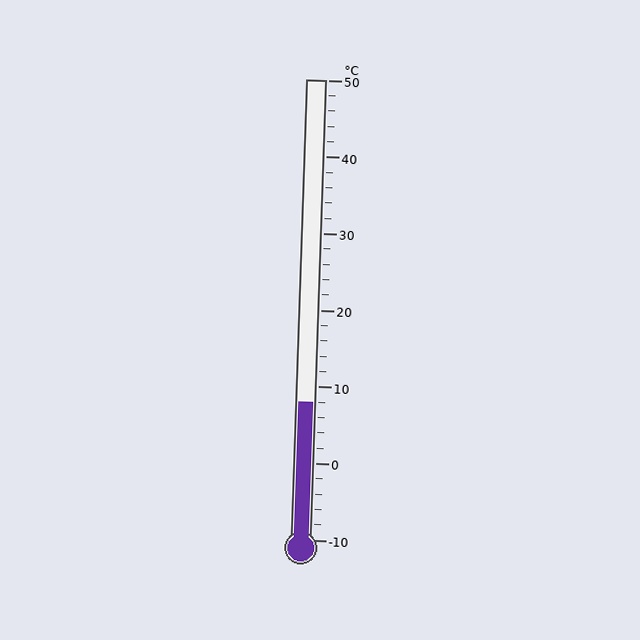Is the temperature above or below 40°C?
The temperature is below 40°C.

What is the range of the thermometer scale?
The thermometer scale ranges from -10°C to 50°C.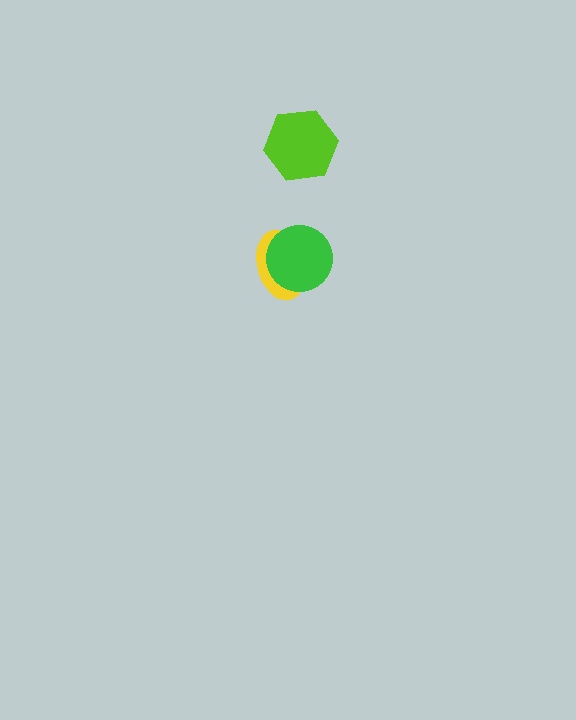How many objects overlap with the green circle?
1 object overlaps with the green circle.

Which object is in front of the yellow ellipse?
The green circle is in front of the yellow ellipse.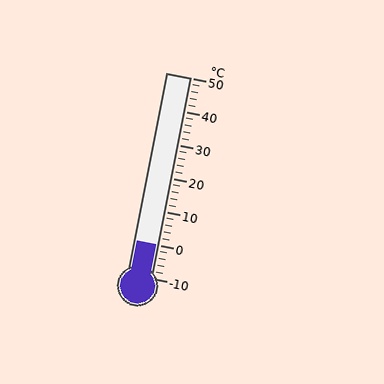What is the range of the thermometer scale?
The thermometer scale ranges from -10°C to 50°C.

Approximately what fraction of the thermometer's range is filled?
The thermometer is filled to approximately 15% of its range.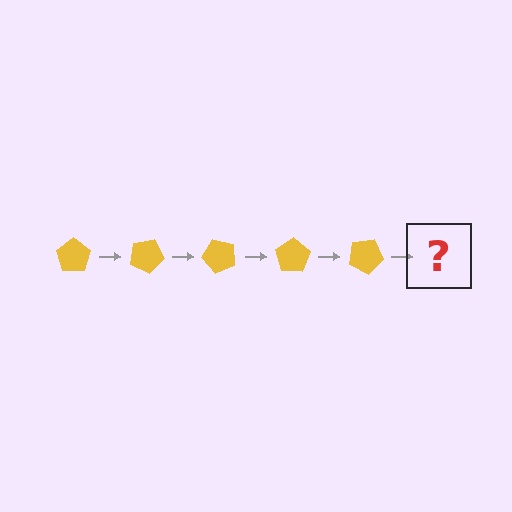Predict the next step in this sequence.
The next step is a yellow pentagon rotated 125 degrees.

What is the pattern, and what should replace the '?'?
The pattern is that the pentagon rotates 25 degrees each step. The '?' should be a yellow pentagon rotated 125 degrees.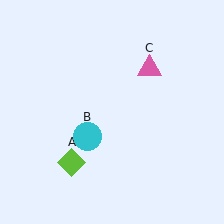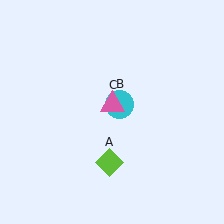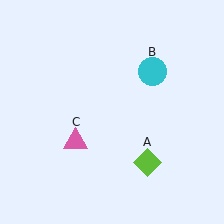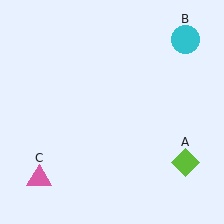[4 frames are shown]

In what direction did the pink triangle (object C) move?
The pink triangle (object C) moved down and to the left.